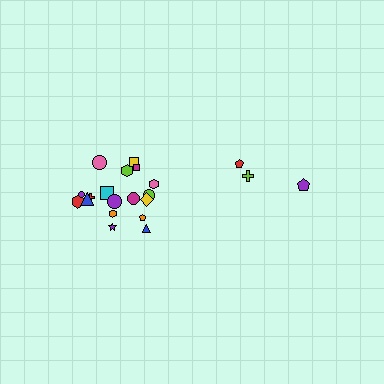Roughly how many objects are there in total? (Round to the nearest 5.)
Roughly 20 objects in total.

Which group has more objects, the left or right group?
The left group.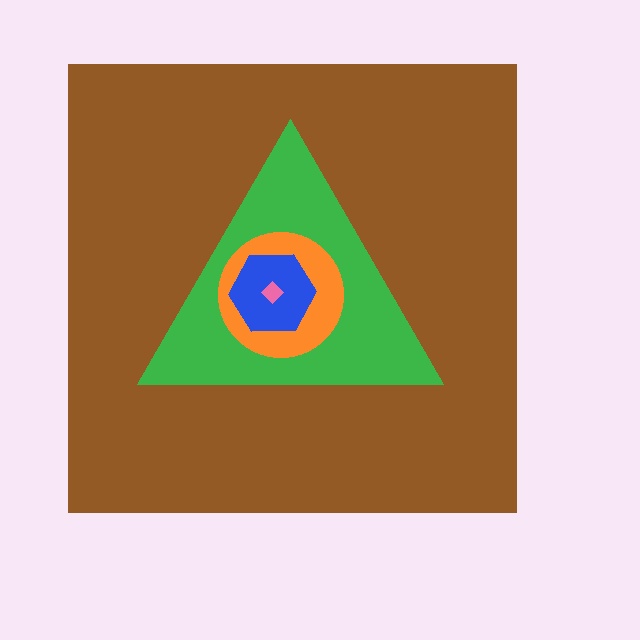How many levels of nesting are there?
5.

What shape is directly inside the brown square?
The green triangle.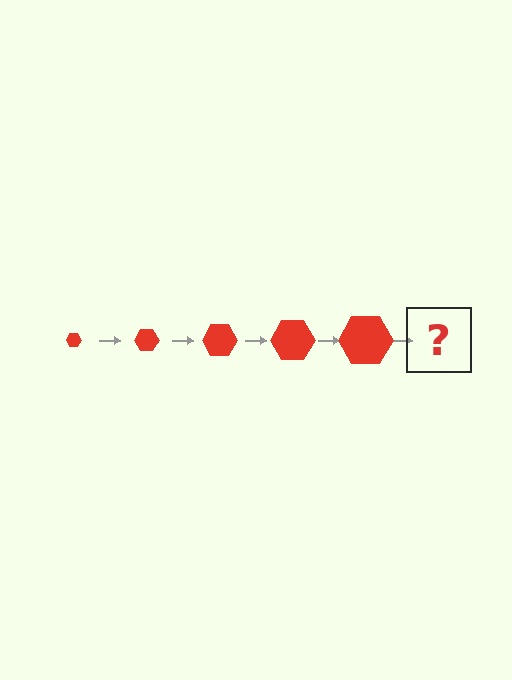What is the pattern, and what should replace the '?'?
The pattern is that the hexagon gets progressively larger each step. The '?' should be a red hexagon, larger than the previous one.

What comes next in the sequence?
The next element should be a red hexagon, larger than the previous one.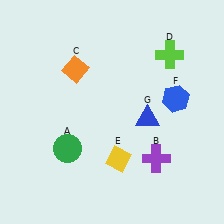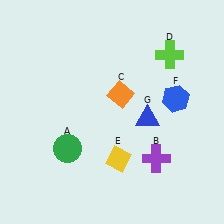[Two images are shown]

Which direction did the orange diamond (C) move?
The orange diamond (C) moved right.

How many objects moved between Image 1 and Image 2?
1 object moved between the two images.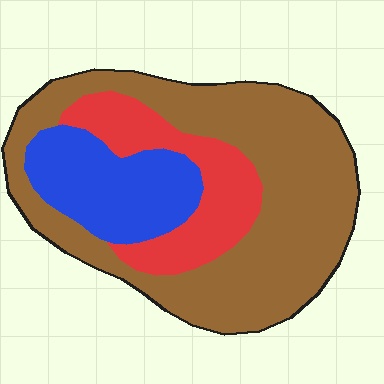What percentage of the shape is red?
Red covers around 20% of the shape.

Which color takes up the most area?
Brown, at roughly 60%.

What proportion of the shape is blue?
Blue takes up less than a quarter of the shape.